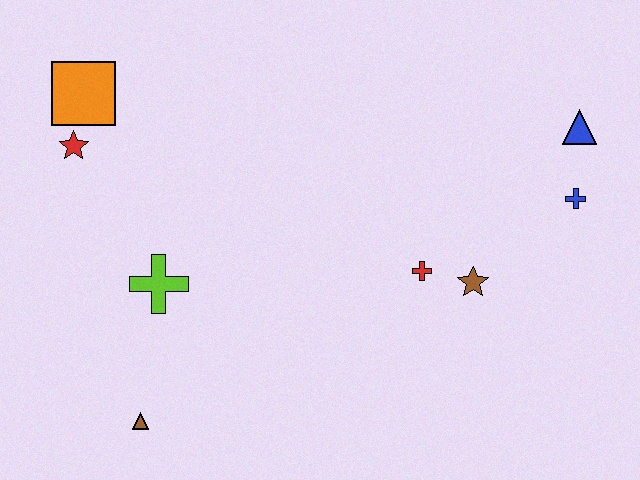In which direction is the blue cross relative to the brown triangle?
The blue cross is to the right of the brown triangle.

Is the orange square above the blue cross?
Yes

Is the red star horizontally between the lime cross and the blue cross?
No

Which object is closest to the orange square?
The red star is closest to the orange square.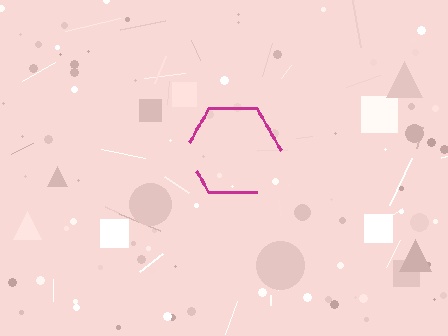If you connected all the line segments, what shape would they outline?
They would outline a hexagon.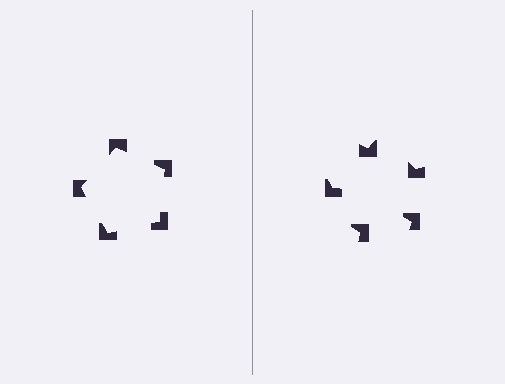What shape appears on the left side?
An illusory pentagon.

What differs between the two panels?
The notched squares are positioned identically on both sides; only the wedge orientations differ. On the left they align to a pentagon; on the right they are misaligned.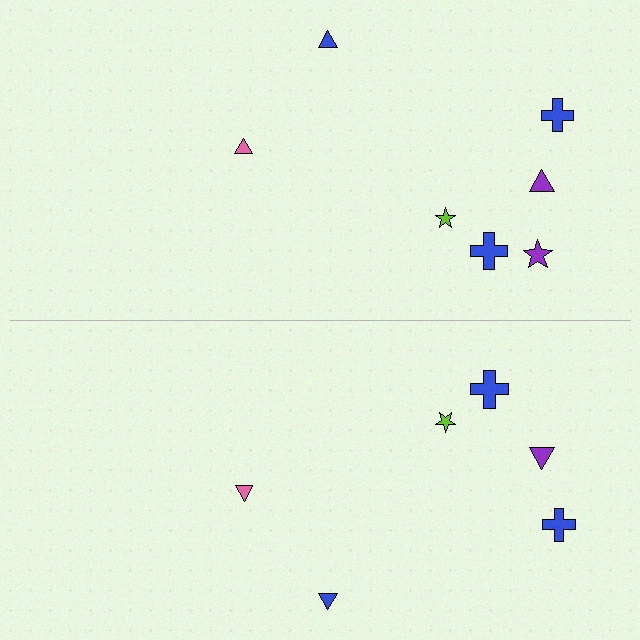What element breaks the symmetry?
A purple star is missing from the bottom side.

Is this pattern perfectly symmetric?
No, the pattern is not perfectly symmetric. A purple star is missing from the bottom side.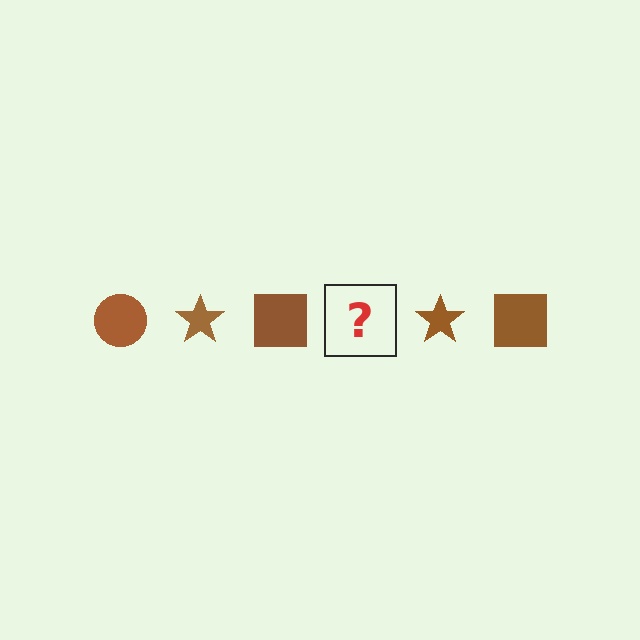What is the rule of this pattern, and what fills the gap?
The rule is that the pattern cycles through circle, star, square shapes in brown. The gap should be filled with a brown circle.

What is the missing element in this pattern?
The missing element is a brown circle.